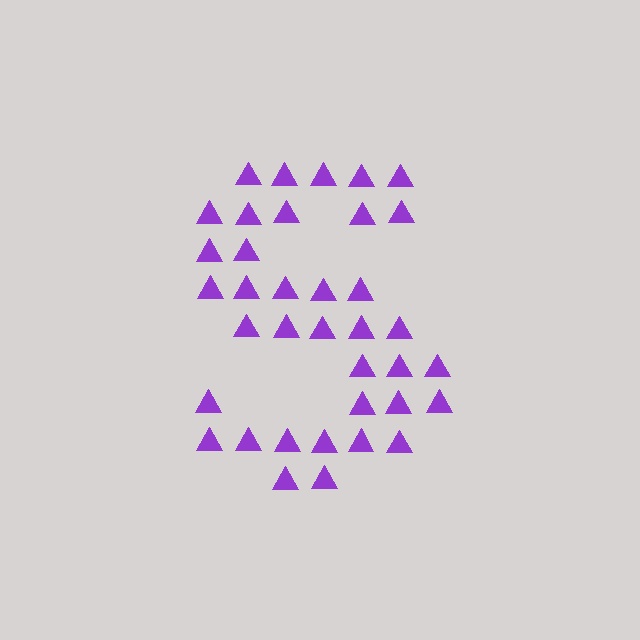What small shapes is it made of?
It is made of small triangles.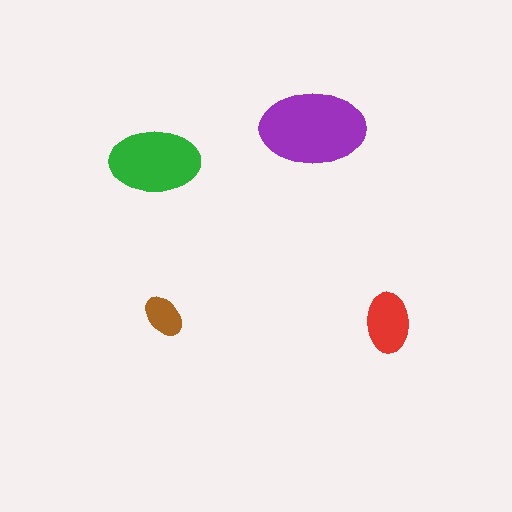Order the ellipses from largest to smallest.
the purple one, the green one, the red one, the brown one.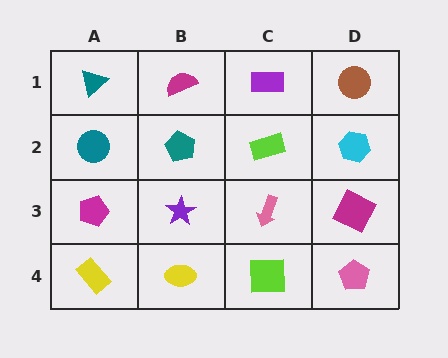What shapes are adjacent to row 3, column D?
A cyan hexagon (row 2, column D), a pink pentagon (row 4, column D), a pink arrow (row 3, column C).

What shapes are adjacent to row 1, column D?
A cyan hexagon (row 2, column D), a purple rectangle (row 1, column C).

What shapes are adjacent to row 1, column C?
A lime rectangle (row 2, column C), a magenta semicircle (row 1, column B), a brown circle (row 1, column D).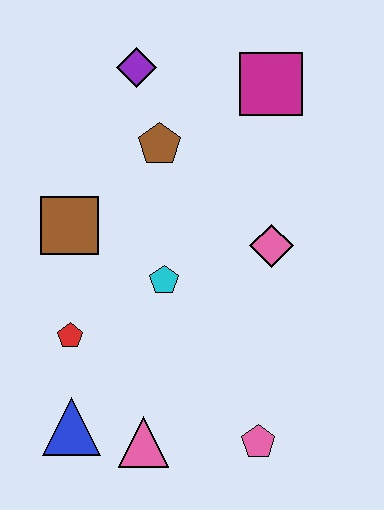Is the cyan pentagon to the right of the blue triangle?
Yes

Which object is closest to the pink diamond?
The cyan pentagon is closest to the pink diamond.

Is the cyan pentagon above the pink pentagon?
Yes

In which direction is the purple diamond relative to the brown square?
The purple diamond is above the brown square.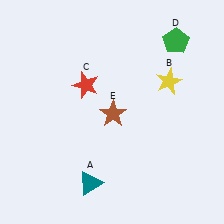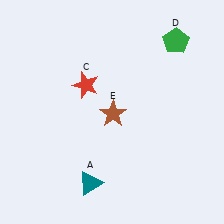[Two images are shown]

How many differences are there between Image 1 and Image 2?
There is 1 difference between the two images.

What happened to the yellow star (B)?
The yellow star (B) was removed in Image 2. It was in the top-right area of Image 1.